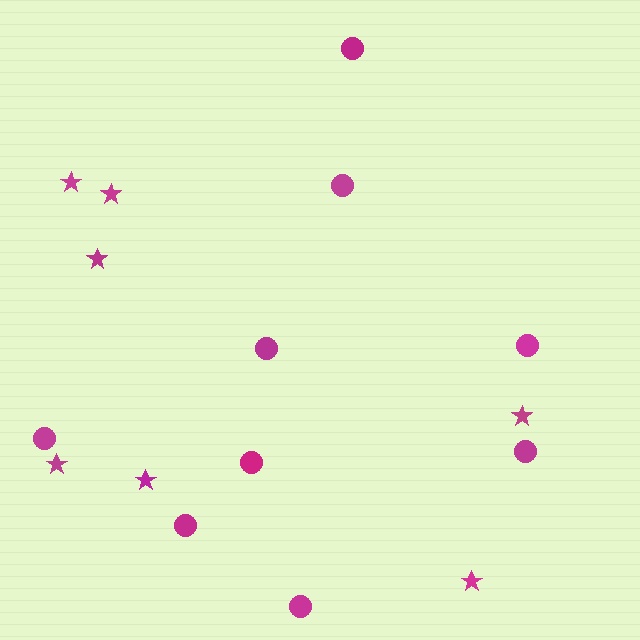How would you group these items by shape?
There are 2 groups: one group of stars (7) and one group of circles (9).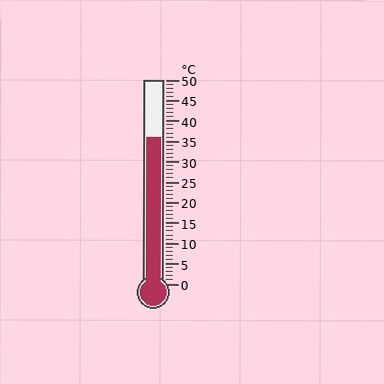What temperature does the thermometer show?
The thermometer shows approximately 36°C.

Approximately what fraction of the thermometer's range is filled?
The thermometer is filled to approximately 70% of its range.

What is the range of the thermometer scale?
The thermometer scale ranges from 0°C to 50°C.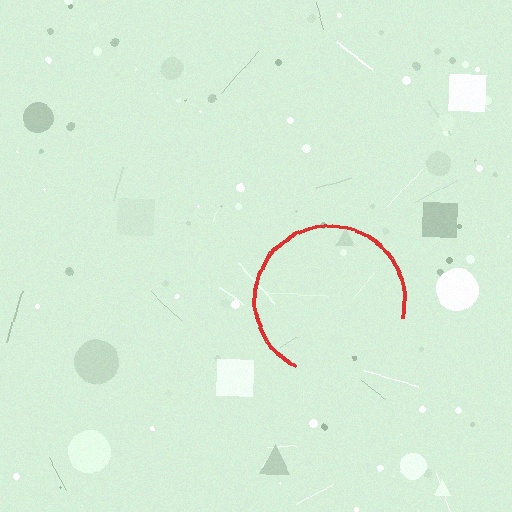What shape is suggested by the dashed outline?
The dashed outline suggests a circle.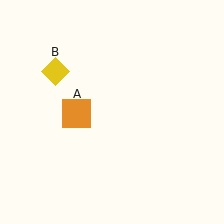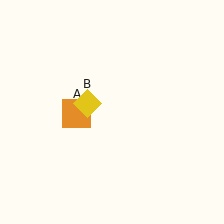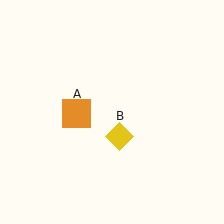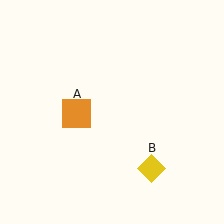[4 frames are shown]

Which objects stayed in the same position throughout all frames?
Orange square (object A) remained stationary.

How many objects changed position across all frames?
1 object changed position: yellow diamond (object B).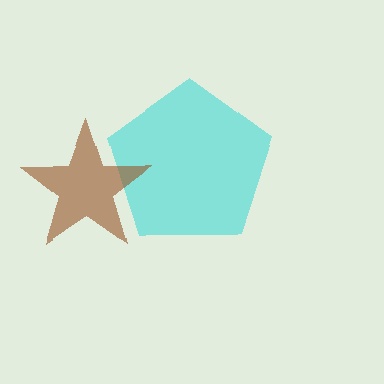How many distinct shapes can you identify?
There are 2 distinct shapes: a cyan pentagon, a brown star.